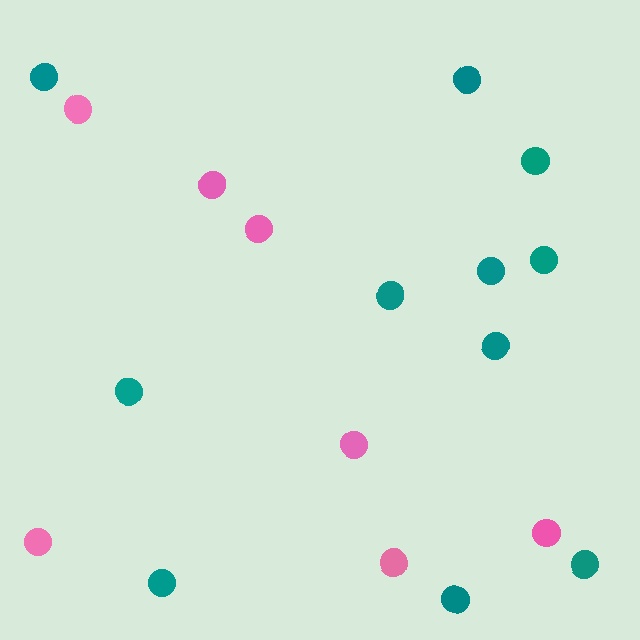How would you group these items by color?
There are 2 groups: one group of pink circles (7) and one group of teal circles (11).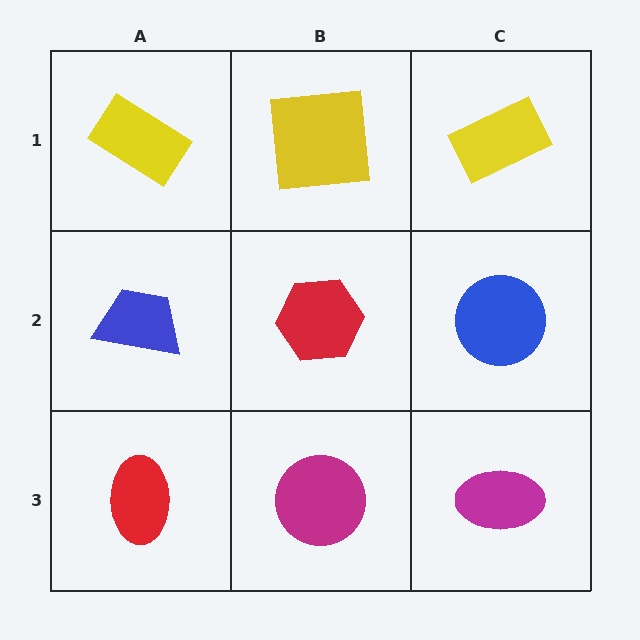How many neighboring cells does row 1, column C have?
2.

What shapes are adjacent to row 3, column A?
A blue trapezoid (row 2, column A), a magenta circle (row 3, column B).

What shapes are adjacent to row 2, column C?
A yellow rectangle (row 1, column C), a magenta ellipse (row 3, column C), a red hexagon (row 2, column B).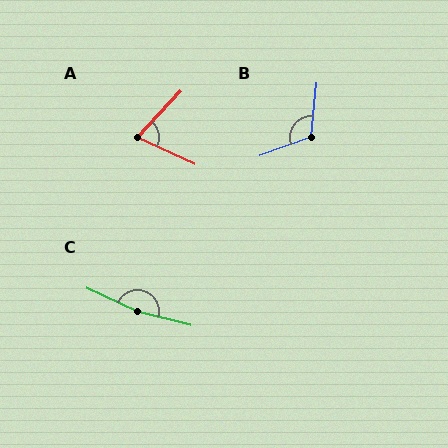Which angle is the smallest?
A, at approximately 71 degrees.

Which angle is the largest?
C, at approximately 169 degrees.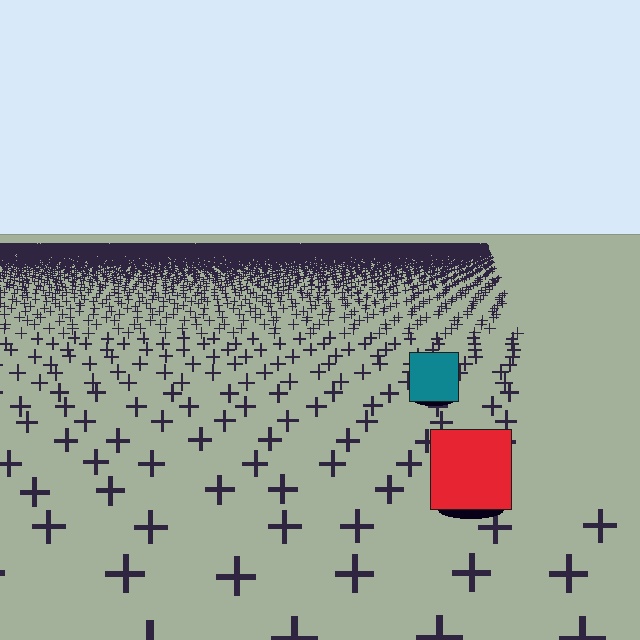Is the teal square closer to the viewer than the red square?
No. The red square is closer — you can tell from the texture gradient: the ground texture is coarser near it.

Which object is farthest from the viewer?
The teal square is farthest from the viewer. It appears smaller and the ground texture around it is denser.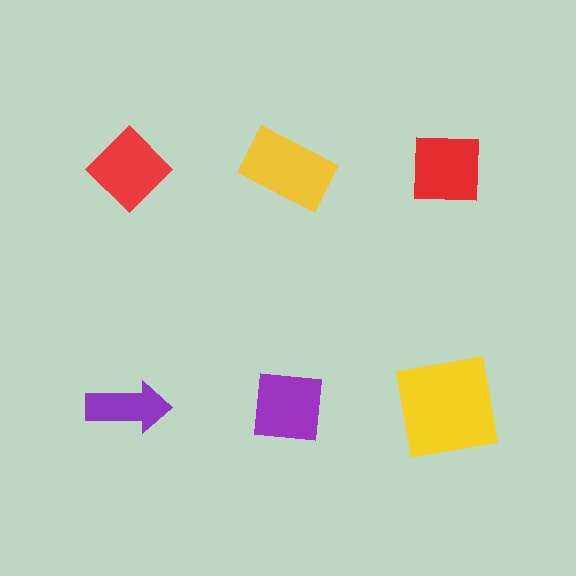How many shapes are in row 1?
3 shapes.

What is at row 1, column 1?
A red diamond.